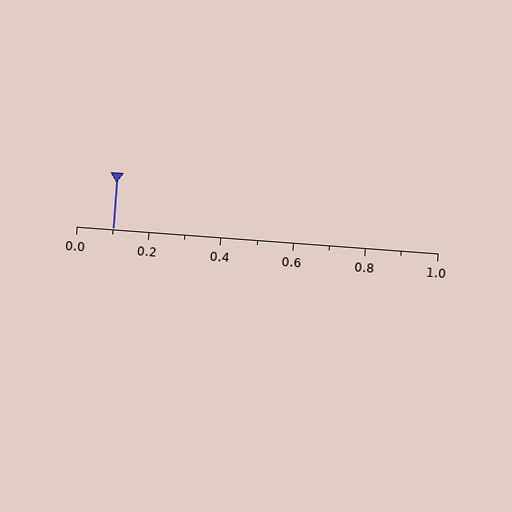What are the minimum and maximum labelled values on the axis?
The axis runs from 0.0 to 1.0.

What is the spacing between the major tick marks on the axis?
The major ticks are spaced 0.2 apart.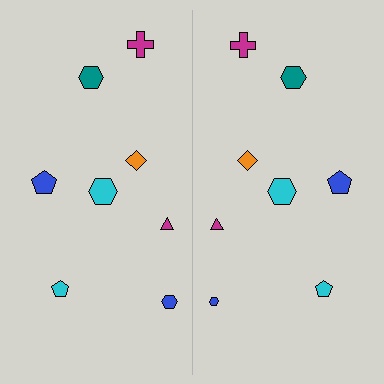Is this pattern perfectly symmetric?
No, the pattern is not perfectly symmetric. The blue hexagon on the right side has a different size than its mirror counterpart.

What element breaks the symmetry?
The blue hexagon on the right side has a different size than its mirror counterpart.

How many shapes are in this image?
There are 16 shapes in this image.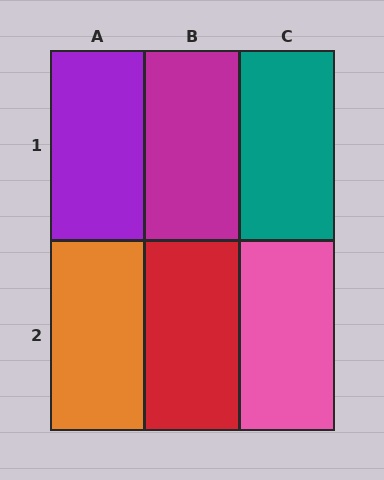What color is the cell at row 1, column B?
Magenta.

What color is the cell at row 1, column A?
Purple.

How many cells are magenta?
1 cell is magenta.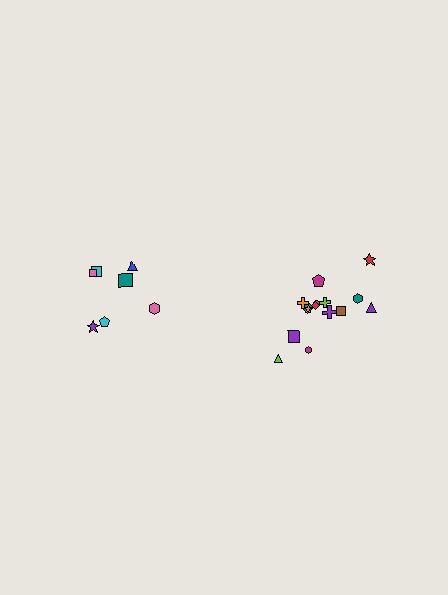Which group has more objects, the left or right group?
The right group.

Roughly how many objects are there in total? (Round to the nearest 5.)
Roughly 20 objects in total.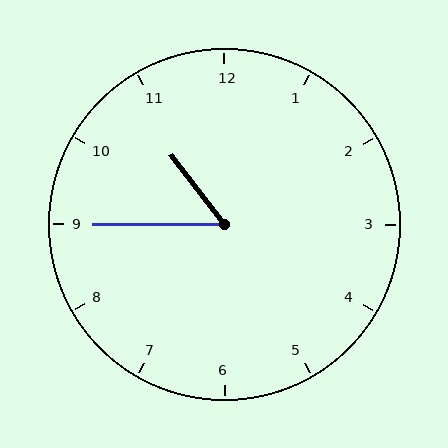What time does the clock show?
10:45.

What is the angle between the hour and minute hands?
Approximately 52 degrees.